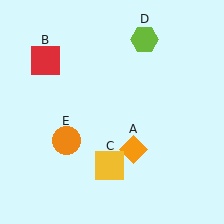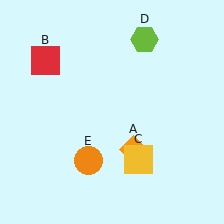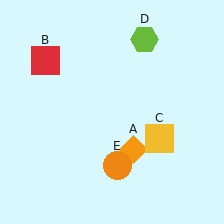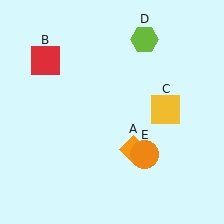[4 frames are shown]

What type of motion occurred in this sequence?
The yellow square (object C), orange circle (object E) rotated counterclockwise around the center of the scene.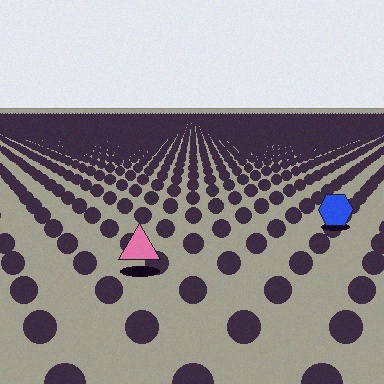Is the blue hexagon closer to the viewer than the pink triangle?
No. The pink triangle is closer — you can tell from the texture gradient: the ground texture is coarser near it.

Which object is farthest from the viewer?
The blue hexagon is farthest from the viewer. It appears smaller and the ground texture around it is denser.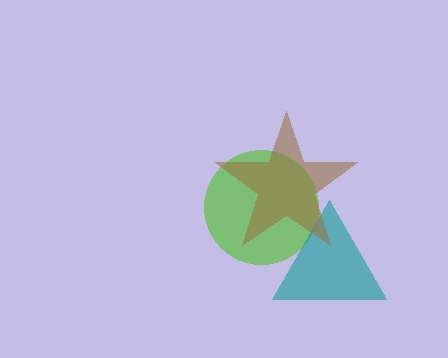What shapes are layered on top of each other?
The layered shapes are: a lime circle, a teal triangle, a brown star.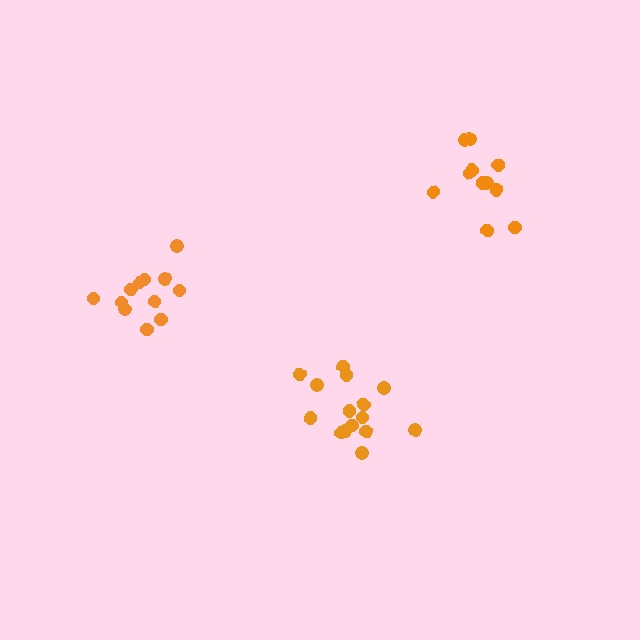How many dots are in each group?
Group 1: 15 dots, Group 2: 12 dots, Group 3: 11 dots (38 total).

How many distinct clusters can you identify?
There are 3 distinct clusters.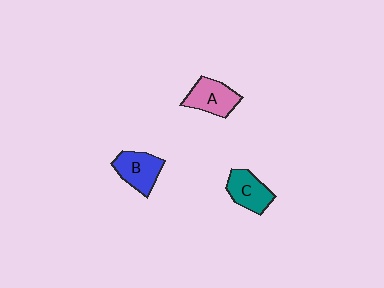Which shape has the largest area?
Shape A (pink).